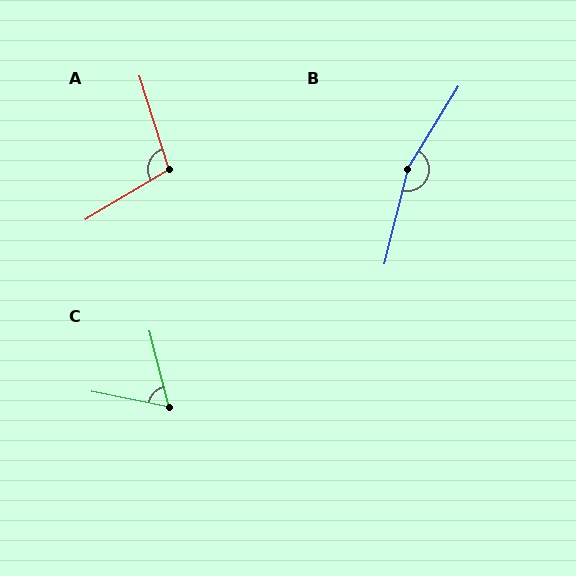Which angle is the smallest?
C, at approximately 64 degrees.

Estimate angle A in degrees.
Approximately 104 degrees.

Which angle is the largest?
B, at approximately 163 degrees.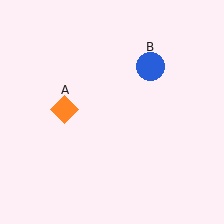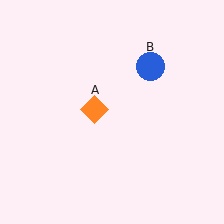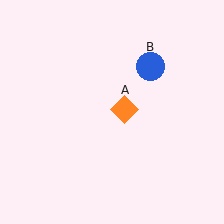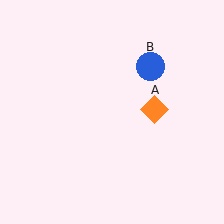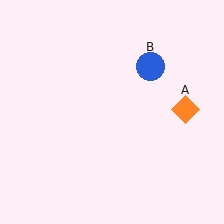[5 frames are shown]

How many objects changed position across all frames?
1 object changed position: orange diamond (object A).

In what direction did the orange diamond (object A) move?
The orange diamond (object A) moved right.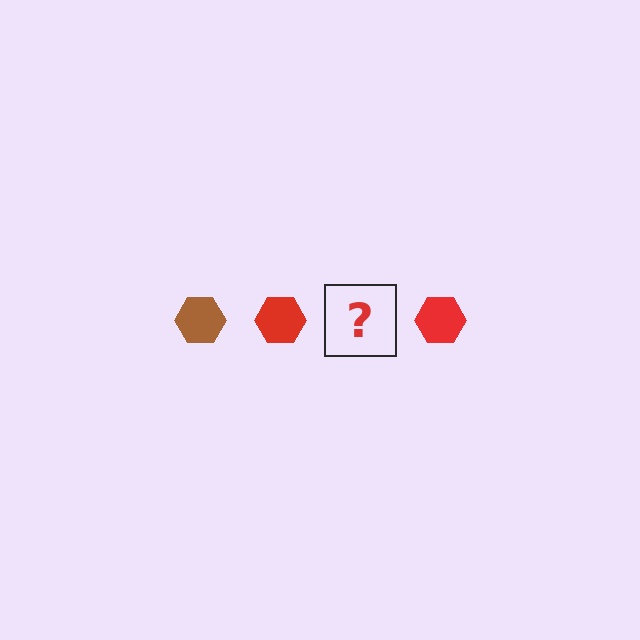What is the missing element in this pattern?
The missing element is a brown hexagon.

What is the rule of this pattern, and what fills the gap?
The rule is that the pattern cycles through brown, red hexagons. The gap should be filled with a brown hexagon.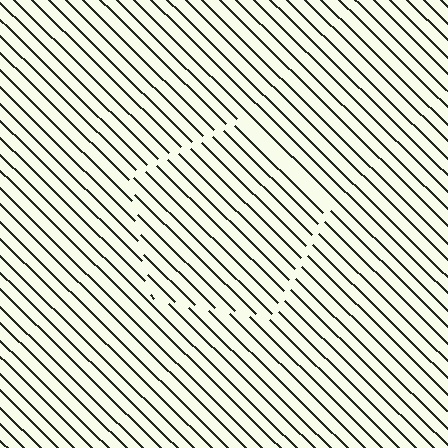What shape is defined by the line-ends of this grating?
An illusory pentagon. The interior of the shape contains the same grating, shifted by half a period — the contour is defined by the phase discontinuity where line-ends from the inner and outer gratings abut.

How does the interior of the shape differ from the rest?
The interior of the shape contains the same grating, shifted by half a period — the contour is defined by the phase discontinuity where line-ends from the inner and outer gratings abut.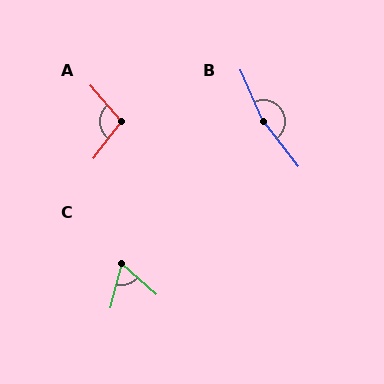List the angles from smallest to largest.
C (62°), A (102°), B (165°).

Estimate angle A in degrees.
Approximately 102 degrees.